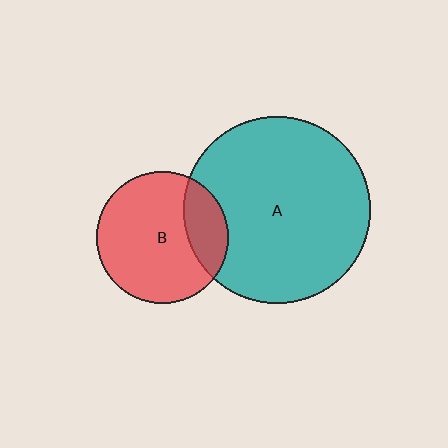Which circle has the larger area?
Circle A (teal).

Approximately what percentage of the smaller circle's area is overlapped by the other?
Approximately 20%.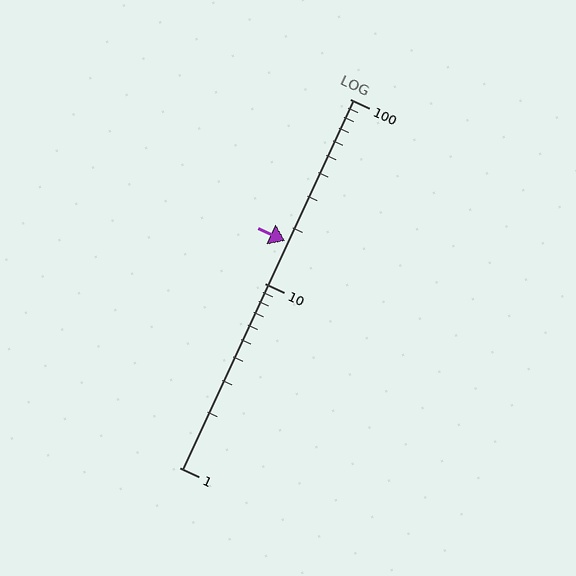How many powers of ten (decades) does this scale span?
The scale spans 2 decades, from 1 to 100.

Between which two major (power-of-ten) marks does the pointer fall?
The pointer is between 10 and 100.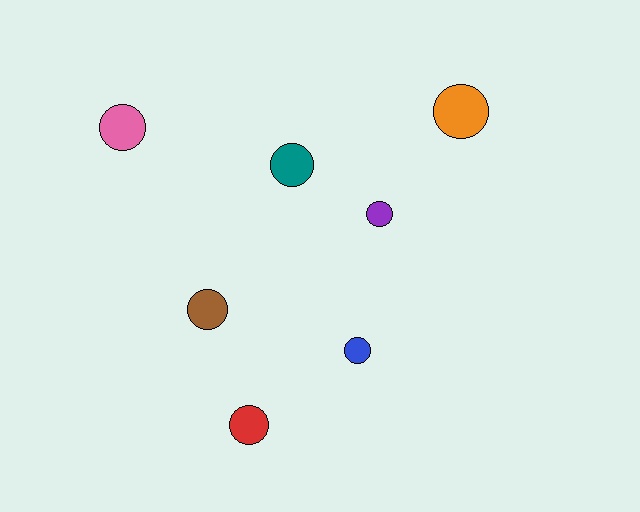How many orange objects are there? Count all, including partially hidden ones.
There is 1 orange object.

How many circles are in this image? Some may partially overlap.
There are 7 circles.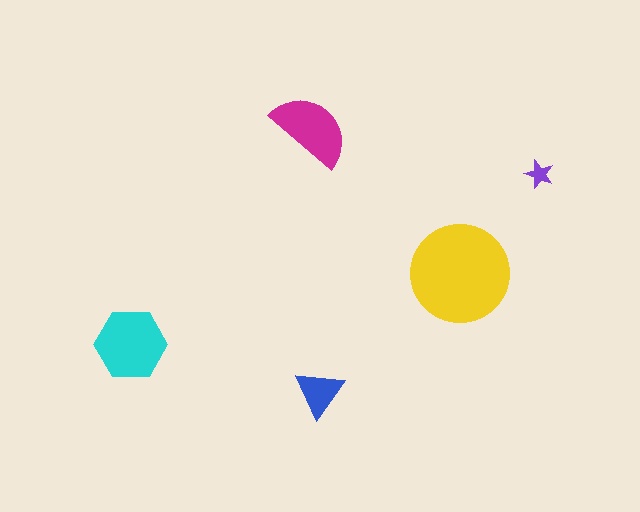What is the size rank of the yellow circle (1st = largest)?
1st.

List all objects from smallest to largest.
The purple star, the blue triangle, the magenta semicircle, the cyan hexagon, the yellow circle.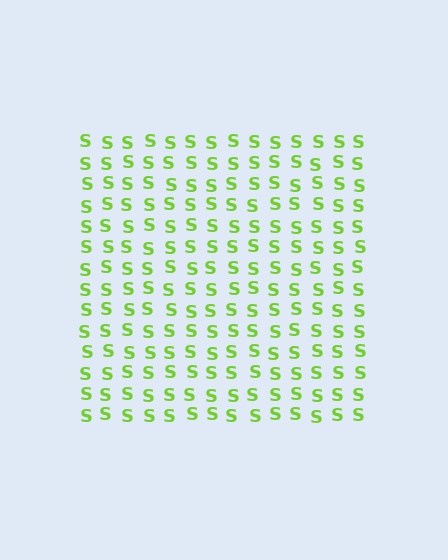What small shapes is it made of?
It is made of small letter S's.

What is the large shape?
The large shape is a square.